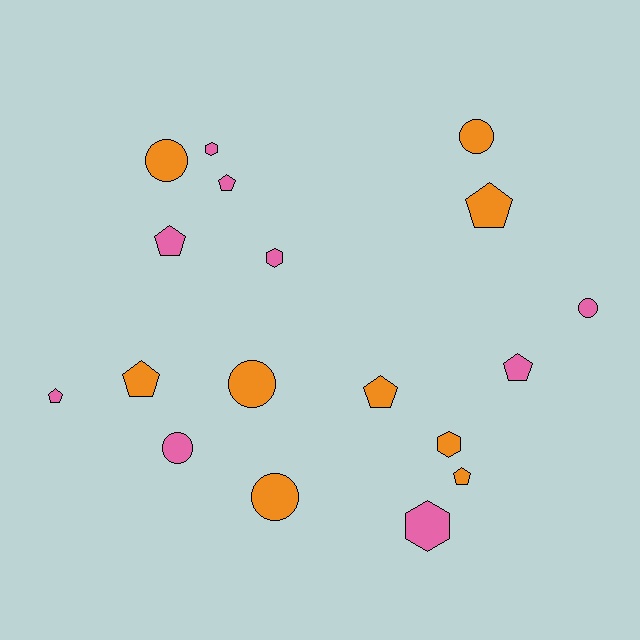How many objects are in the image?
There are 18 objects.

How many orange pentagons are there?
There are 4 orange pentagons.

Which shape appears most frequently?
Pentagon, with 8 objects.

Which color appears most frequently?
Pink, with 9 objects.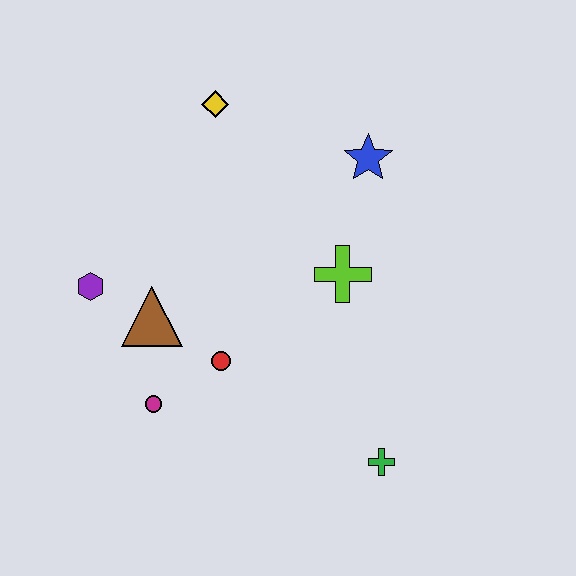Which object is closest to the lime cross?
The blue star is closest to the lime cross.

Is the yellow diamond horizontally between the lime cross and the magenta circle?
Yes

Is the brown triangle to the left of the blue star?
Yes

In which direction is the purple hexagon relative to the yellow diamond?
The purple hexagon is below the yellow diamond.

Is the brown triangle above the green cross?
Yes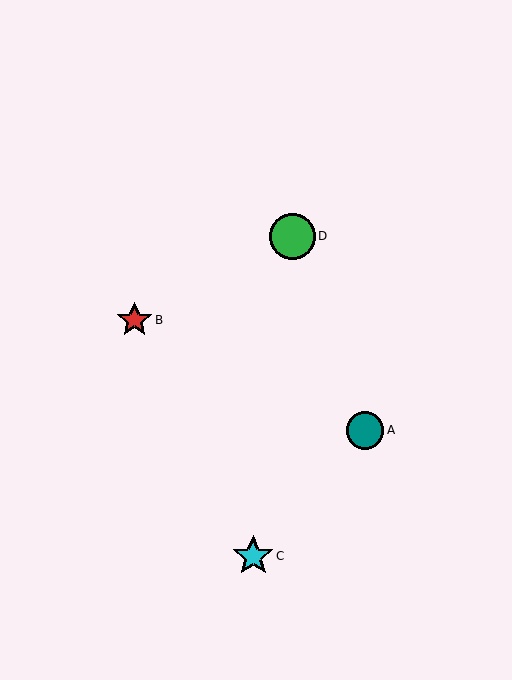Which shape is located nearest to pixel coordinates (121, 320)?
The red star (labeled B) at (135, 320) is nearest to that location.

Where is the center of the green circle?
The center of the green circle is at (293, 236).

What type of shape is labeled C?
Shape C is a cyan star.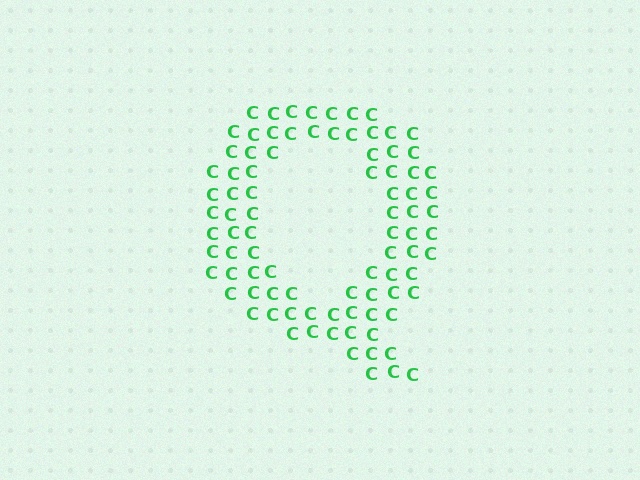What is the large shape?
The large shape is the letter Q.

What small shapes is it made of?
It is made of small letter C's.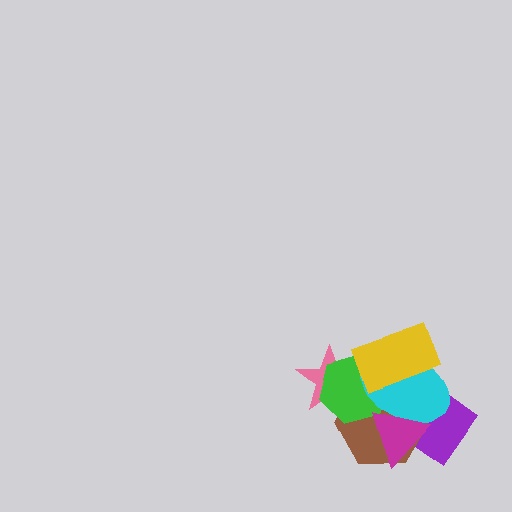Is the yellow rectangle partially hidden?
No, no other shape covers it.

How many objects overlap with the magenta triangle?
3 objects overlap with the magenta triangle.